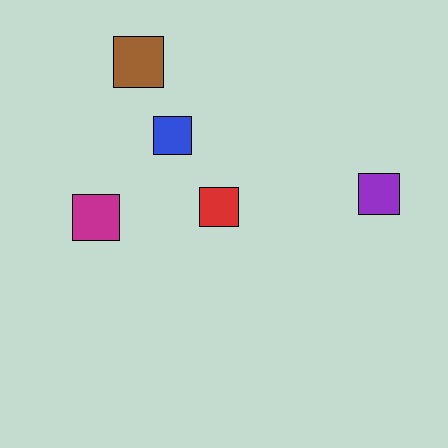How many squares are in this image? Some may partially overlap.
There are 5 squares.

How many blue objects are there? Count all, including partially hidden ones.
There is 1 blue object.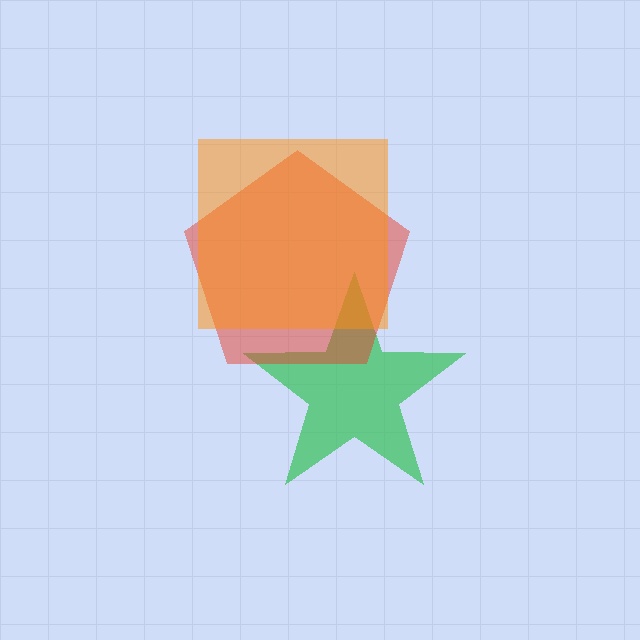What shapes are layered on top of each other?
The layered shapes are: a green star, a red pentagon, an orange square.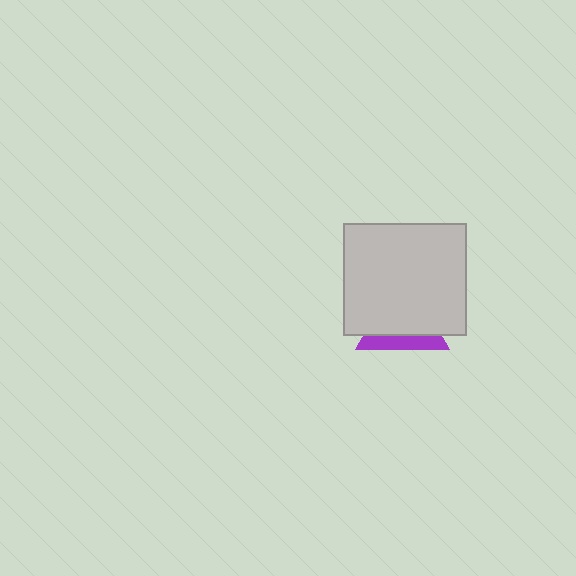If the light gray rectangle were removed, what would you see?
You would see the complete purple triangle.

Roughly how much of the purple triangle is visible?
A small part of it is visible (roughly 31%).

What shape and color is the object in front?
The object in front is a light gray rectangle.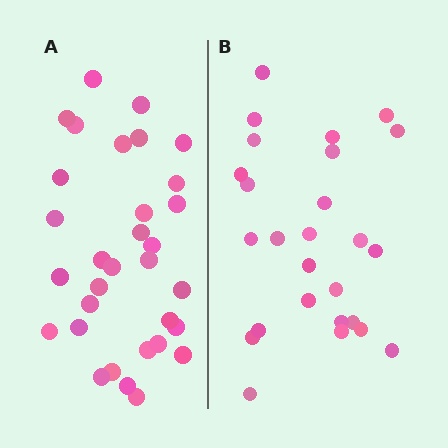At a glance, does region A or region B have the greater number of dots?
Region A (the left region) has more dots.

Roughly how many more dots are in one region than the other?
Region A has about 6 more dots than region B.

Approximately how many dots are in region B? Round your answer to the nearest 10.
About 30 dots. (The exact count is 26, which rounds to 30.)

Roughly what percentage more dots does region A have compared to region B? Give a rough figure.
About 25% more.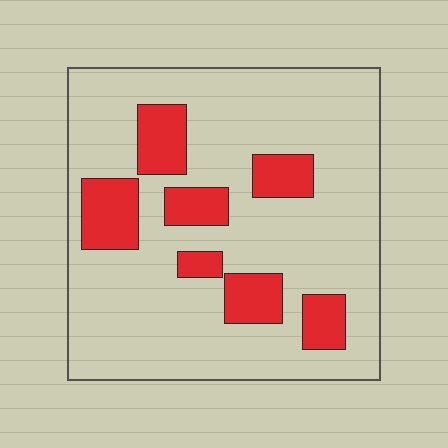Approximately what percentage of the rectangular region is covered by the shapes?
Approximately 20%.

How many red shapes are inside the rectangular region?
7.